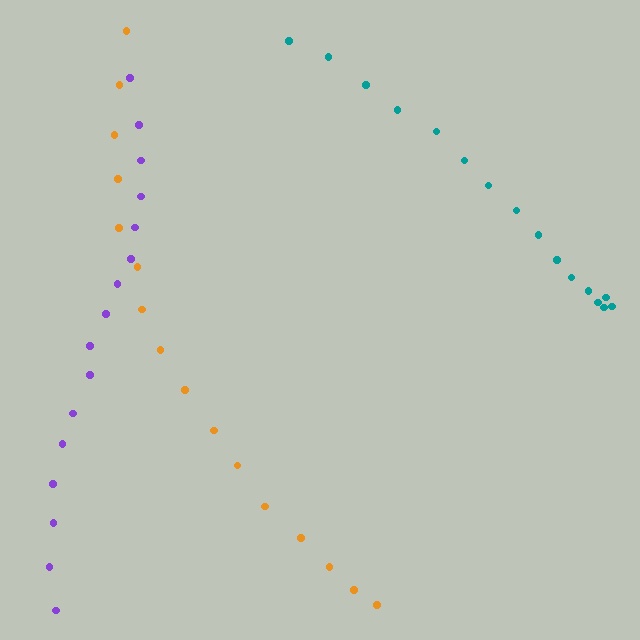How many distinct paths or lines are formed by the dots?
There are 3 distinct paths.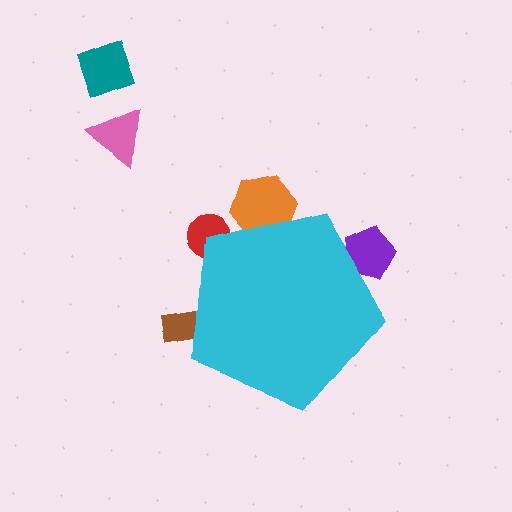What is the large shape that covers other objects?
A cyan pentagon.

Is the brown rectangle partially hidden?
Yes, the brown rectangle is partially hidden behind the cyan pentagon.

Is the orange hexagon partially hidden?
Yes, the orange hexagon is partially hidden behind the cyan pentagon.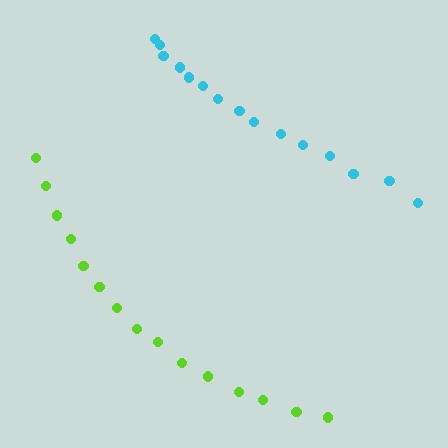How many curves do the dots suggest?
There are 2 distinct paths.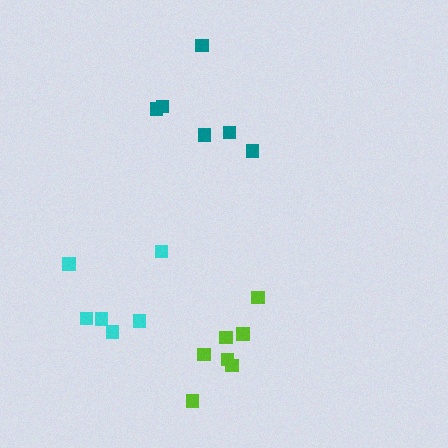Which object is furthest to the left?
The cyan cluster is leftmost.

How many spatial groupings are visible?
There are 3 spatial groupings.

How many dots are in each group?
Group 1: 7 dots, Group 2: 6 dots, Group 3: 6 dots (19 total).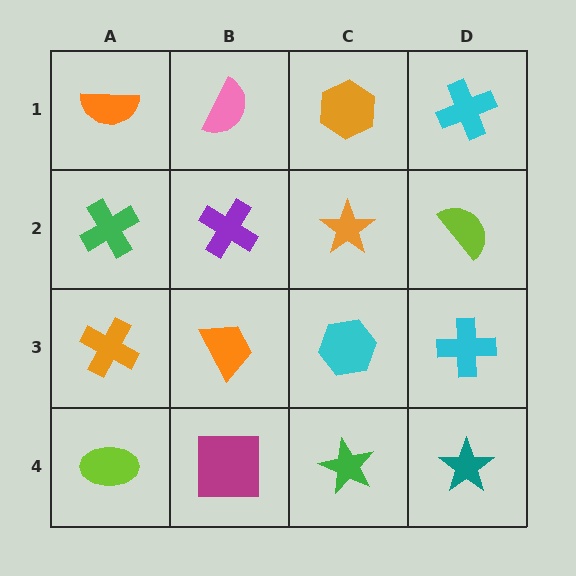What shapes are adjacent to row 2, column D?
A cyan cross (row 1, column D), a cyan cross (row 3, column D), an orange star (row 2, column C).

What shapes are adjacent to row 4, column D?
A cyan cross (row 3, column D), a green star (row 4, column C).